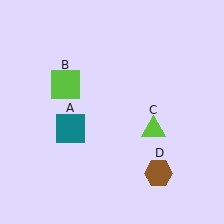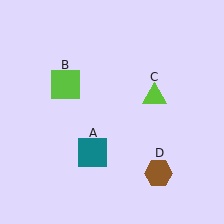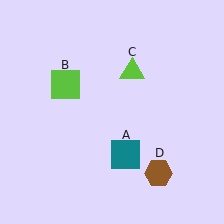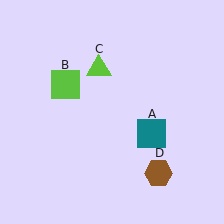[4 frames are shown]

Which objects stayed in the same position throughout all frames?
Lime square (object B) and brown hexagon (object D) remained stationary.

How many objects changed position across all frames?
2 objects changed position: teal square (object A), lime triangle (object C).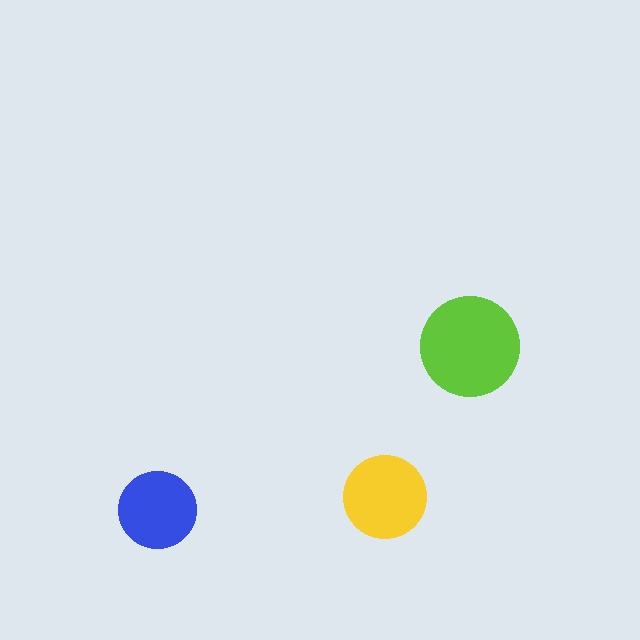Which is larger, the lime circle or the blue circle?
The lime one.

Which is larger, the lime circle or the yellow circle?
The lime one.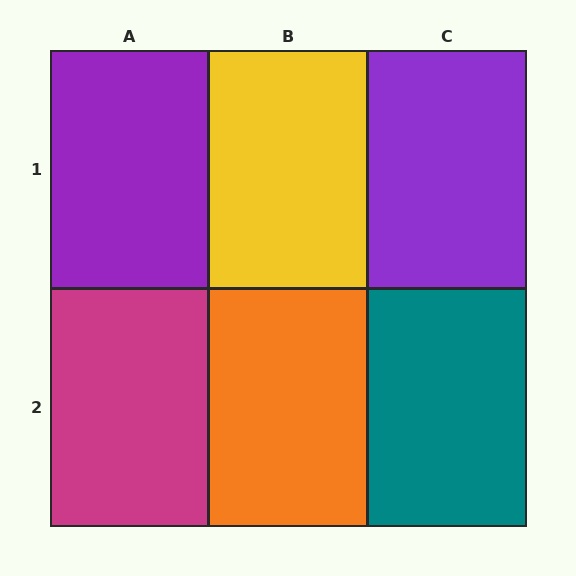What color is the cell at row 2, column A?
Magenta.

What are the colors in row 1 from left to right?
Purple, yellow, purple.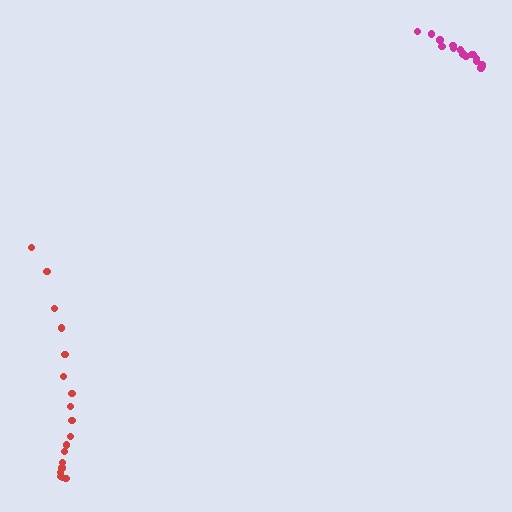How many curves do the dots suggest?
There are 2 distinct paths.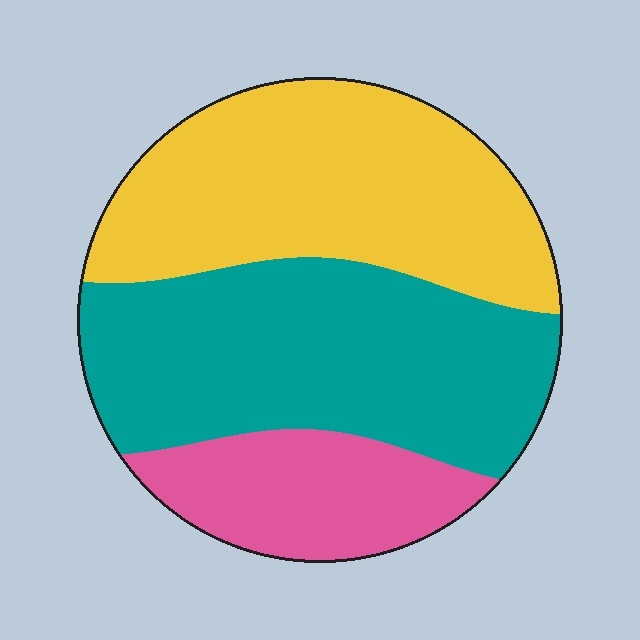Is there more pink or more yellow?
Yellow.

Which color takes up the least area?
Pink, at roughly 20%.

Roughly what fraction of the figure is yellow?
Yellow covers roughly 40% of the figure.